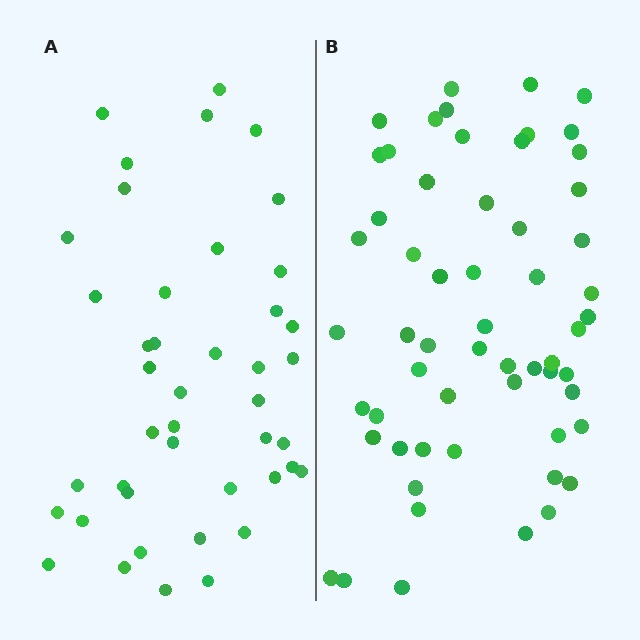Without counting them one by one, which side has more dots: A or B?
Region B (the right region) has more dots.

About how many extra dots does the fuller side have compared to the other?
Region B has approximately 15 more dots than region A.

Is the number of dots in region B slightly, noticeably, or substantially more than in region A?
Region B has noticeably more, but not dramatically so. The ratio is roughly 1.3 to 1.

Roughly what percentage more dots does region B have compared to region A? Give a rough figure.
About 35% more.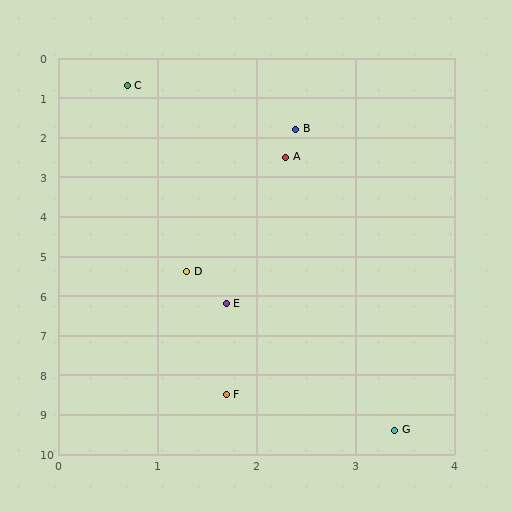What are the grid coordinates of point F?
Point F is at approximately (1.7, 8.5).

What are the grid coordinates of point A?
Point A is at approximately (2.3, 2.5).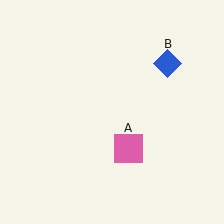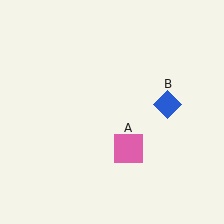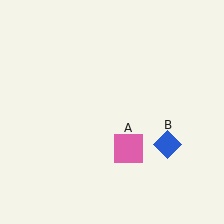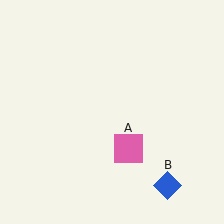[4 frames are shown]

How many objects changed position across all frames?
1 object changed position: blue diamond (object B).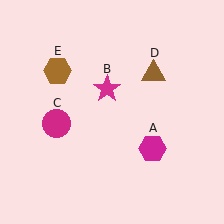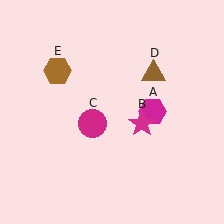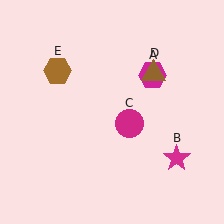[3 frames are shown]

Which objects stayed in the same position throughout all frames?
Brown triangle (object D) and brown hexagon (object E) remained stationary.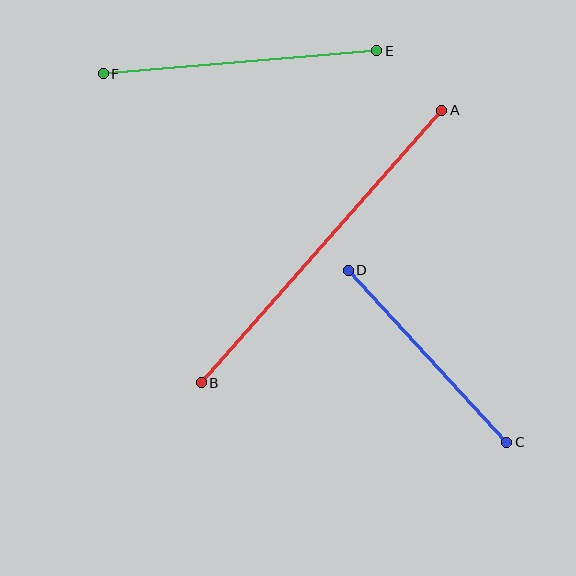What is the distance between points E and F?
The distance is approximately 274 pixels.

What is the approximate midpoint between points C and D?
The midpoint is at approximately (427, 356) pixels.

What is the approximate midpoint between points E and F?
The midpoint is at approximately (240, 62) pixels.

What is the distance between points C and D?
The distance is approximately 234 pixels.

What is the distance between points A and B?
The distance is approximately 363 pixels.